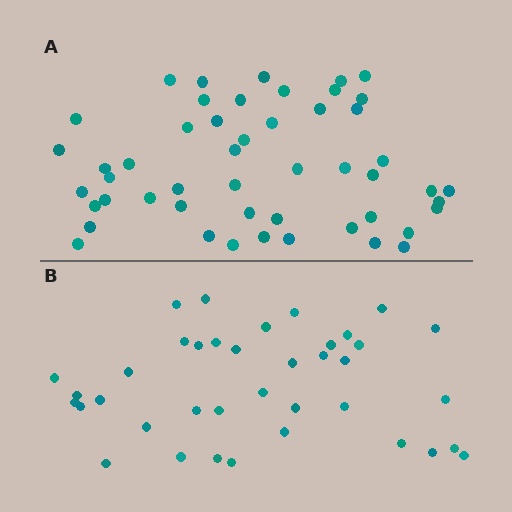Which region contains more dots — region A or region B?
Region A (the top region) has more dots.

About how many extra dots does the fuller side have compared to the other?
Region A has roughly 12 or so more dots than region B.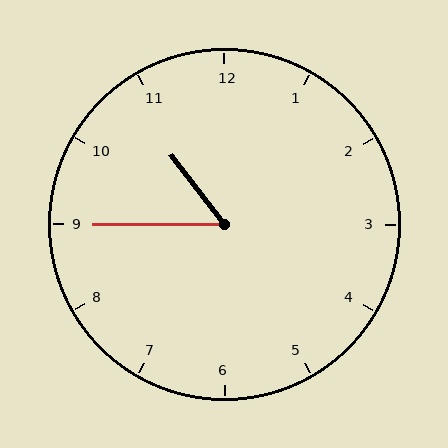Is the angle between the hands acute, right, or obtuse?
It is acute.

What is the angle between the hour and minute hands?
Approximately 52 degrees.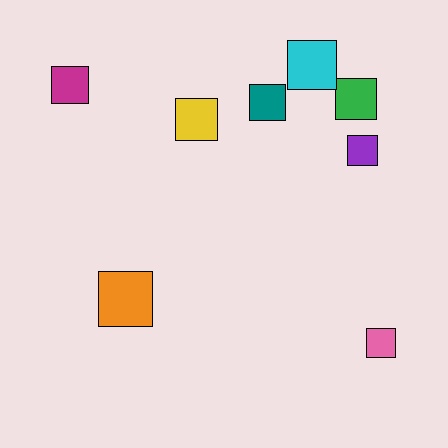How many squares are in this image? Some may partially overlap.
There are 8 squares.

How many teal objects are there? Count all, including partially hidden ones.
There is 1 teal object.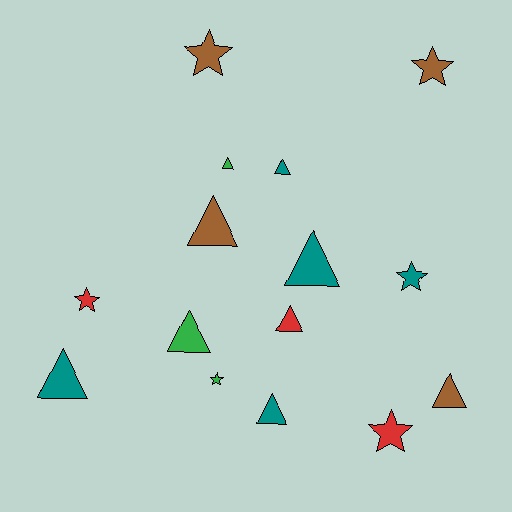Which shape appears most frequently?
Triangle, with 9 objects.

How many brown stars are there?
There are 2 brown stars.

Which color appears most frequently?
Teal, with 5 objects.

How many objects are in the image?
There are 15 objects.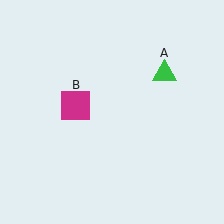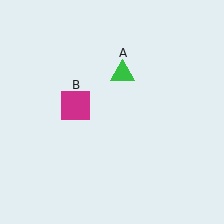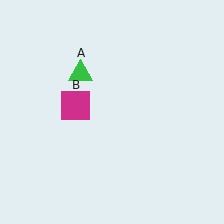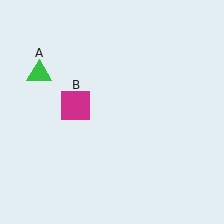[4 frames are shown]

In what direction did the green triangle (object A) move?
The green triangle (object A) moved left.